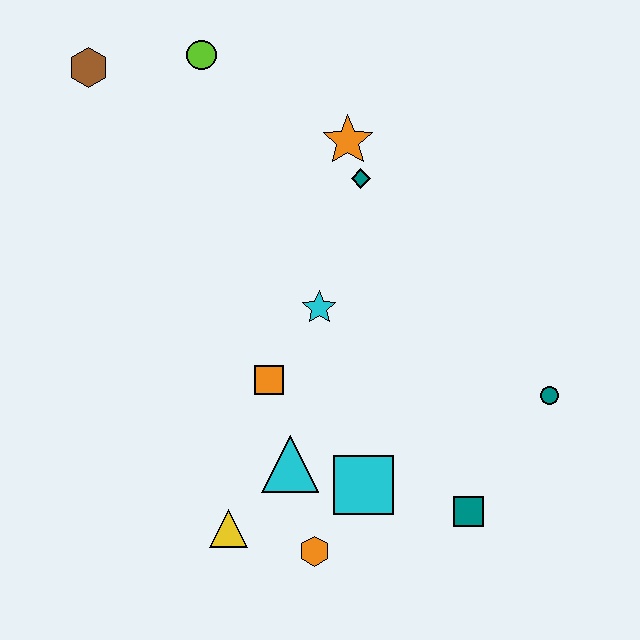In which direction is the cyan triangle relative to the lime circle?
The cyan triangle is below the lime circle.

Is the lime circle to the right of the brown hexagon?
Yes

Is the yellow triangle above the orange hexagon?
Yes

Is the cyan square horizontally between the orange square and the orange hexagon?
No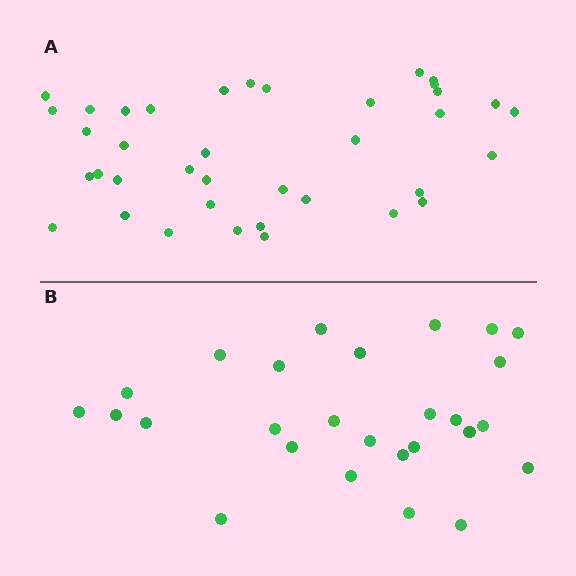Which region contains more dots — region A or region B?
Region A (the top region) has more dots.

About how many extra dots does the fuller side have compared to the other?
Region A has roughly 12 or so more dots than region B.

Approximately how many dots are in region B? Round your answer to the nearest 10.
About 30 dots. (The exact count is 27, which rounds to 30.)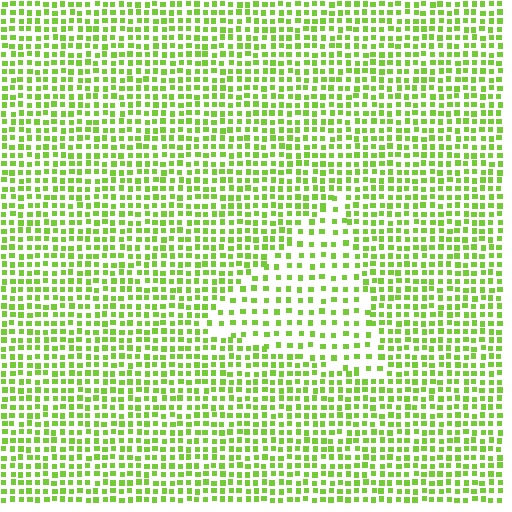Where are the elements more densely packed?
The elements are more densely packed outside the triangle boundary.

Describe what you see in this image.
The image contains small lime elements arranged at two different densities. A triangle-shaped region is visible where the elements are less densely packed than the surrounding area.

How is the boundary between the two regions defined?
The boundary is defined by a change in element density (approximately 1.8x ratio). All elements are the same color, size, and shape.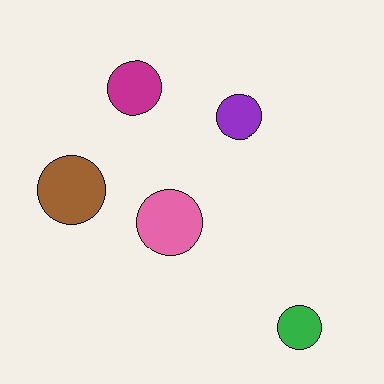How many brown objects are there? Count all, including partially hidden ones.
There is 1 brown object.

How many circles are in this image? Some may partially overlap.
There are 5 circles.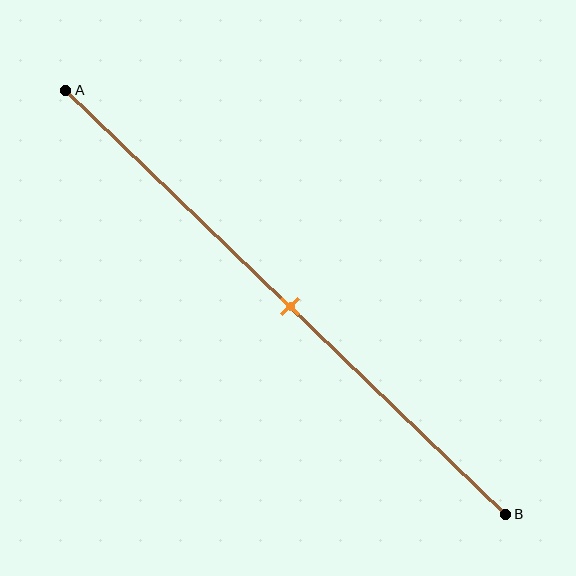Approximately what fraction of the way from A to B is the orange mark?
The orange mark is approximately 50% of the way from A to B.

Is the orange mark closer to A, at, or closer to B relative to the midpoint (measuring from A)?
The orange mark is approximately at the midpoint of segment AB.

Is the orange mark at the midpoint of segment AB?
Yes, the mark is approximately at the midpoint.